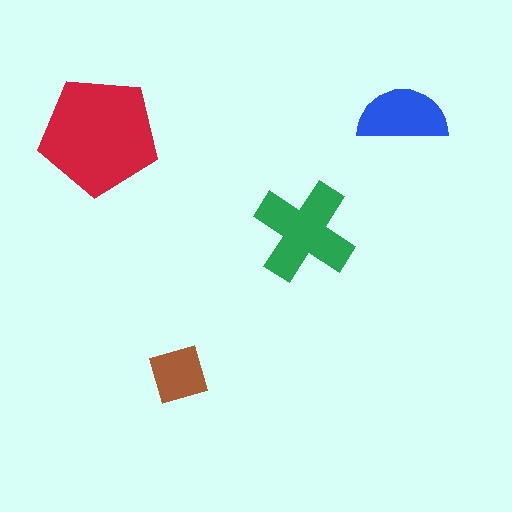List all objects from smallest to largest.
The brown square, the blue semicircle, the green cross, the red pentagon.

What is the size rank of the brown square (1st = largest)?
4th.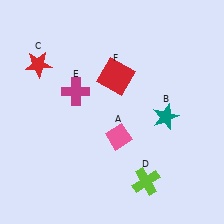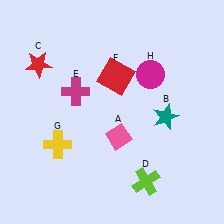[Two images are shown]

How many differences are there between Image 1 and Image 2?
There are 2 differences between the two images.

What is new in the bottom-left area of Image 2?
A yellow cross (G) was added in the bottom-left area of Image 2.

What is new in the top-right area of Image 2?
A magenta circle (H) was added in the top-right area of Image 2.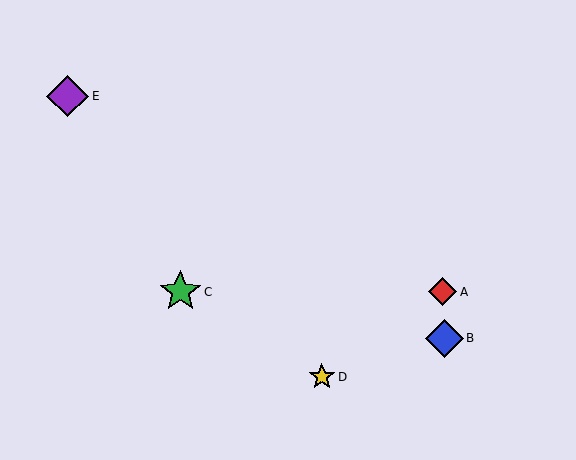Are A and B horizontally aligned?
No, A is at y≈292 and B is at y≈338.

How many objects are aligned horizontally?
2 objects (A, C) are aligned horizontally.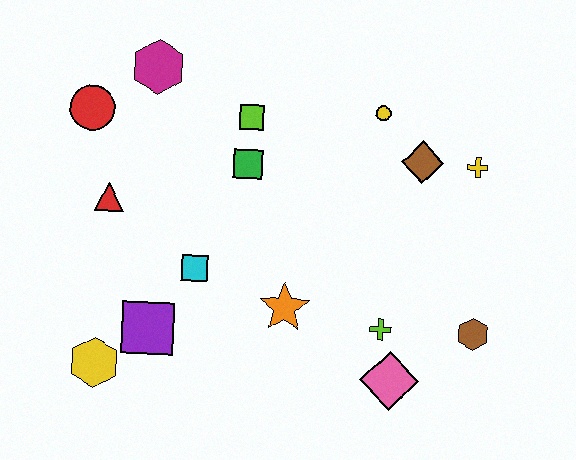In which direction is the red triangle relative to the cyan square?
The red triangle is to the left of the cyan square.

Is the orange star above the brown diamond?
No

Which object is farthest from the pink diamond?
The red circle is farthest from the pink diamond.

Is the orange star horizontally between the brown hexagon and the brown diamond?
No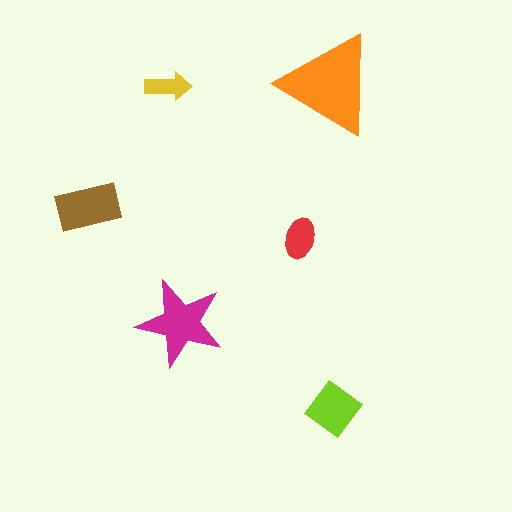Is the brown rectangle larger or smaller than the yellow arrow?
Larger.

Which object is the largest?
The orange triangle.